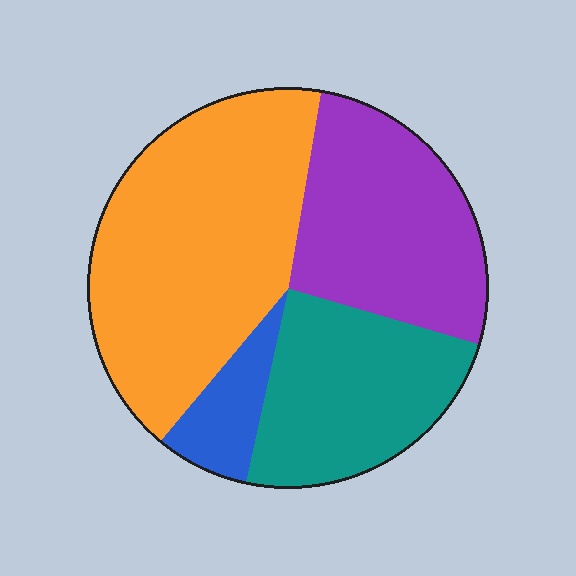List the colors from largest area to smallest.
From largest to smallest: orange, purple, teal, blue.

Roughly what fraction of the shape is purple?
Purple takes up about one quarter (1/4) of the shape.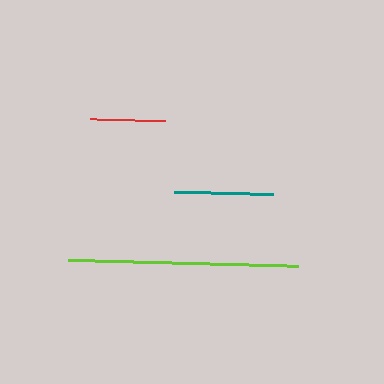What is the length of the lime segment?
The lime segment is approximately 230 pixels long.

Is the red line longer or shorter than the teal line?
The teal line is longer than the red line.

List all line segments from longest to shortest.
From longest to shortest: lime, teal, red.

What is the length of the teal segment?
The teal segment is approximately 98 pixels long.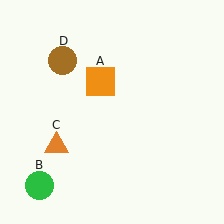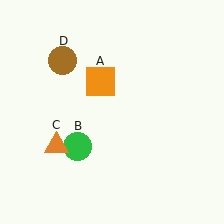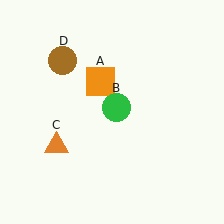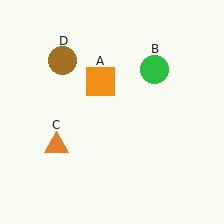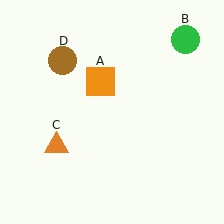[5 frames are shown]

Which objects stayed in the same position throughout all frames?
Orange square (object A) and orange triangle (object C) and brown circle (object D) remained stationary.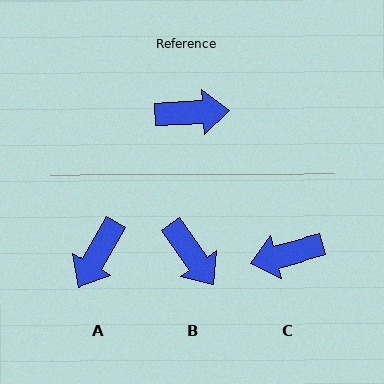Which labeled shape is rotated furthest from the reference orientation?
C, about 169 degrees away.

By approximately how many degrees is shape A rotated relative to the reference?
Approximately 124 degrees clockwise.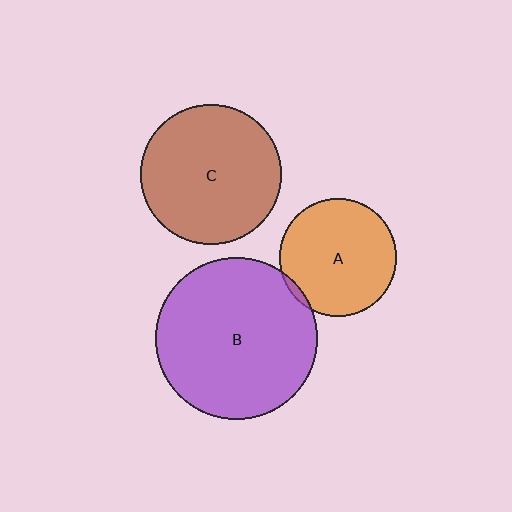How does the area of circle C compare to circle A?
Approximately 1.4 times.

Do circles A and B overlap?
Yes.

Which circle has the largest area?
Circle B (purple).